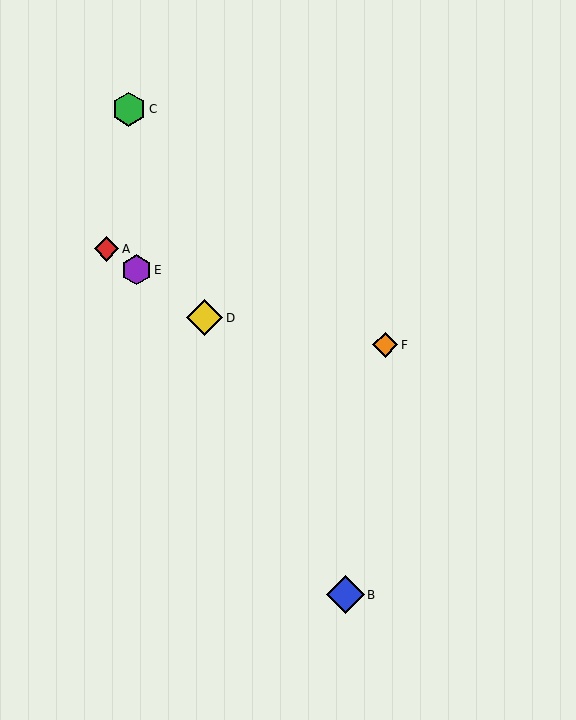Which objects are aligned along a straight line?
Objects A, D, E are aligned along a straight line.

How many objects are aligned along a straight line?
3 objects (A, D, E) are aligned along a straight line.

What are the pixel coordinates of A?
Object A is at (107, 249).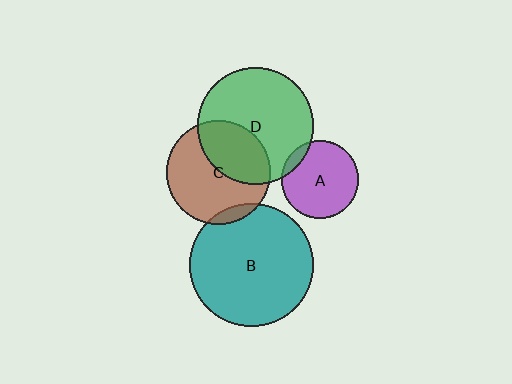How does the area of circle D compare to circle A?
Approximately 2.3 times.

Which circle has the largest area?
Circle B (teal).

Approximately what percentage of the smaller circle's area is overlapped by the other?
Approximately 10%.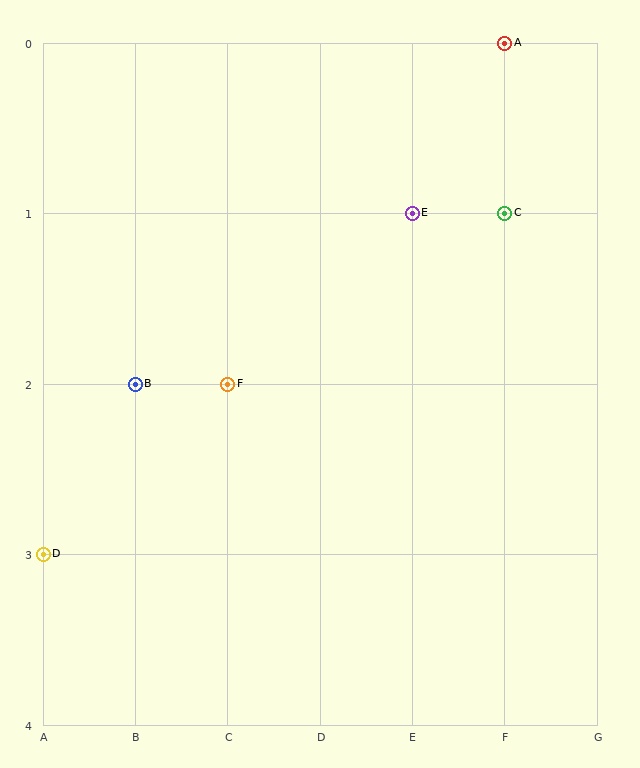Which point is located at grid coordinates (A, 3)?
Point D is at (A, 3).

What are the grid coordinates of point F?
Point F is at grid coordinates (C, 2).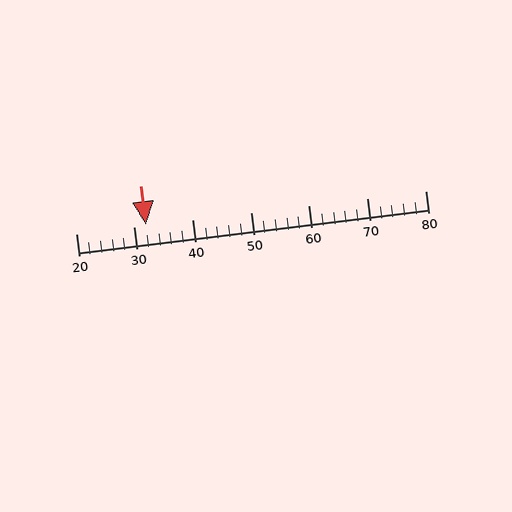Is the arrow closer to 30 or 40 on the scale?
The arrow is closer to 30.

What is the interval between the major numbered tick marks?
The major tick marks are spaced 10 units apart.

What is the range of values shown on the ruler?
The ruler shows values from 20 to 80.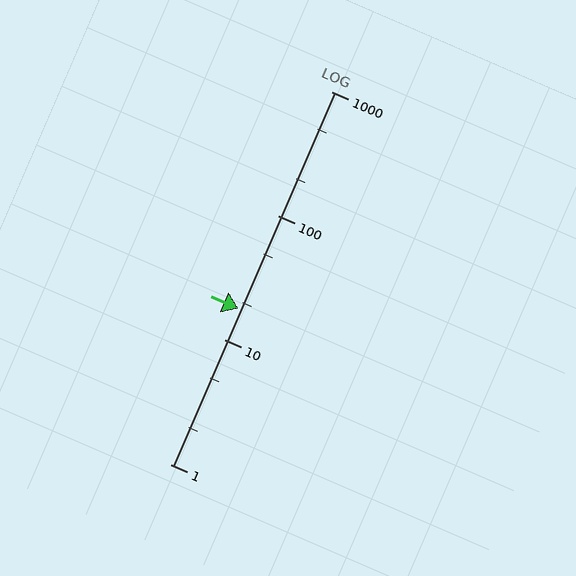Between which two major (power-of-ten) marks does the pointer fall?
The pointer is between 10 and 100.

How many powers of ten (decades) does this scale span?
The scale spans 3 decades, from 1 to 1000.